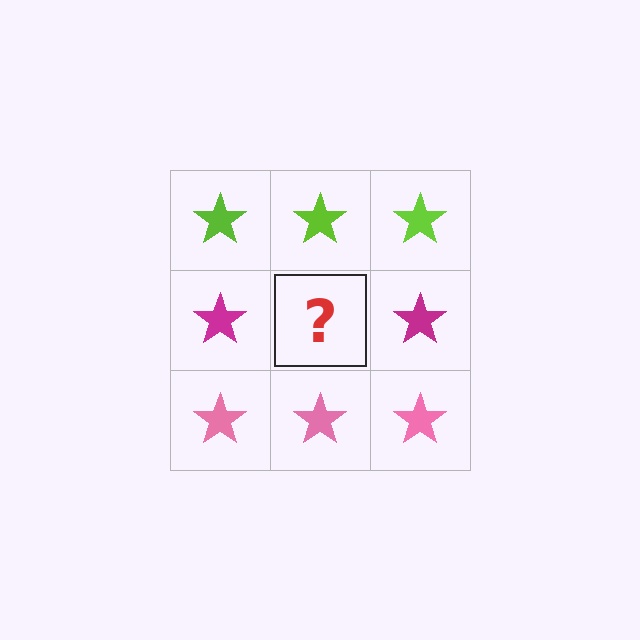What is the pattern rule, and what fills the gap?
The rule is that each row has a consistent color. The gap should be filled with a magenta star.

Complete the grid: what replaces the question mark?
The question mark should be replaced with a magenta star.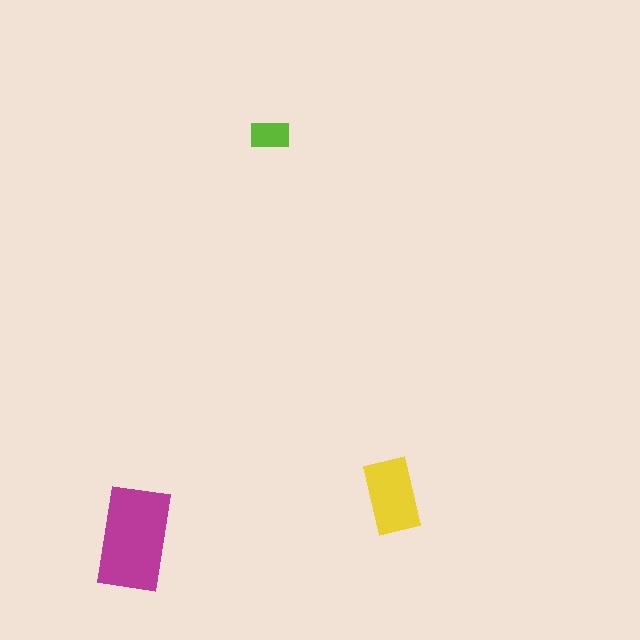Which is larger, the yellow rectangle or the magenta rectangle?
The magenta one.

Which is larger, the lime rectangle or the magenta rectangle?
The magenta one.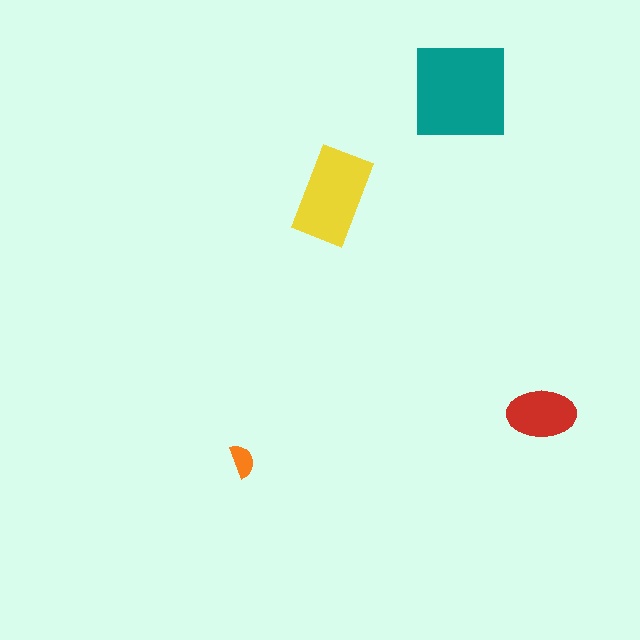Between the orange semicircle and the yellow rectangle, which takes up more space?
The yellow rectangle.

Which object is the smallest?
The orange semicircle.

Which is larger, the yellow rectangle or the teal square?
The teal square.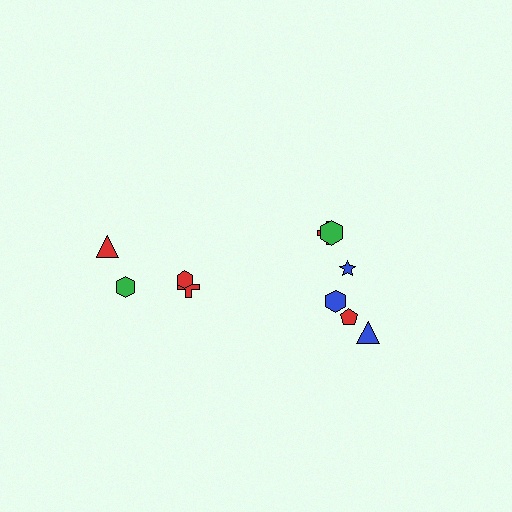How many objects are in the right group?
There are 6 objects.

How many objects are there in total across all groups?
There are 10 objects.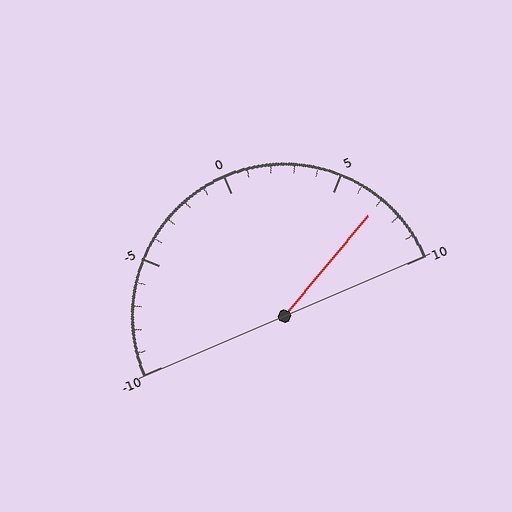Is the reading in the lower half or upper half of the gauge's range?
The reading is in the upper half of the range (-10 to 10).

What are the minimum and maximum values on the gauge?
The gauge ranges from -10 to 10.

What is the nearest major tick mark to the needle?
The nearest major tick mark is 5.